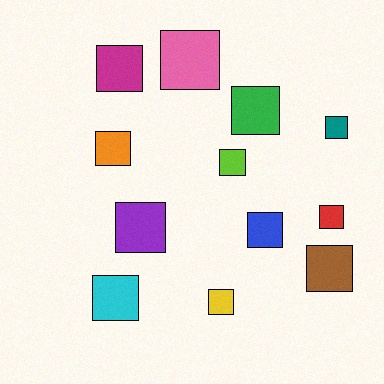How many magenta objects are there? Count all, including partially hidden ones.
There is 1 magenta object.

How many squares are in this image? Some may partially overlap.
There are 12 squares.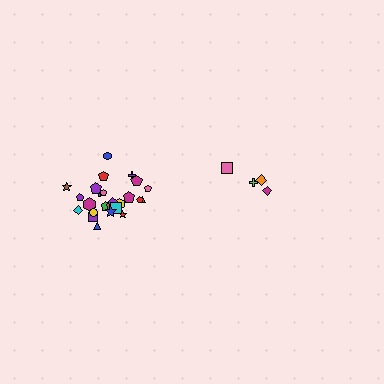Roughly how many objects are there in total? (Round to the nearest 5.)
Roughly 30 objects in total.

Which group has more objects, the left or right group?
The left group.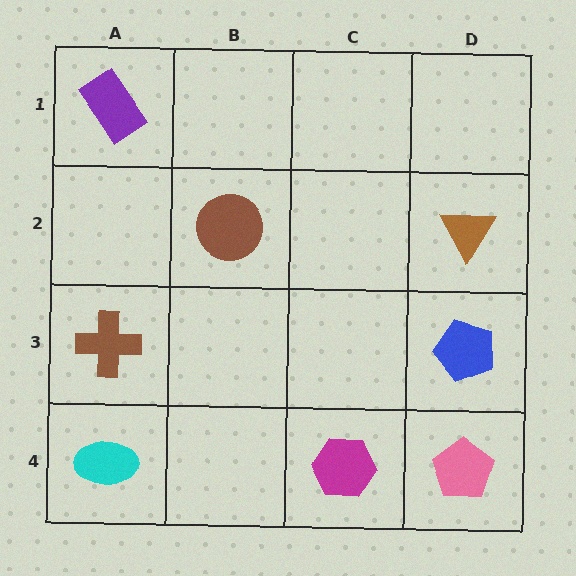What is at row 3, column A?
A brown cross.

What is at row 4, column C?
A magenta hexagon.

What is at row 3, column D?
A blue pentagon.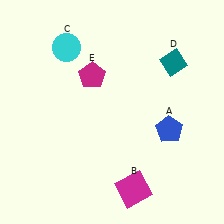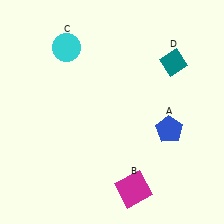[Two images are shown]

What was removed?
The magenta pentagon (E) was removed in Image 2.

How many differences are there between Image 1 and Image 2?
There is 1 difference between the two images.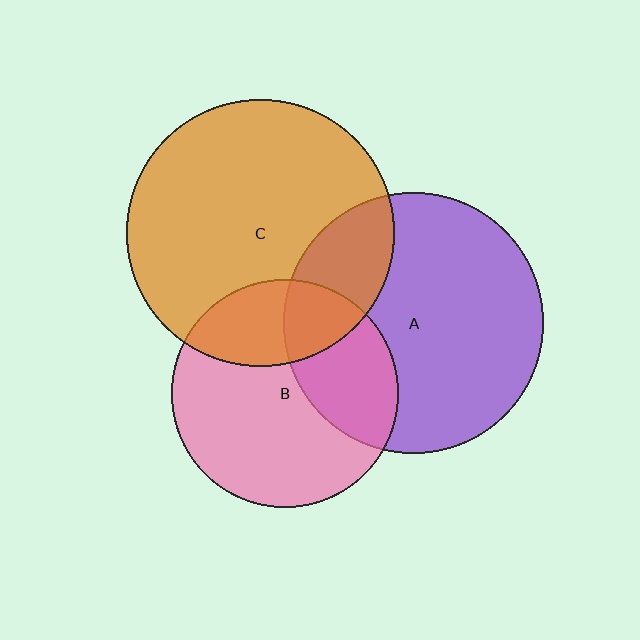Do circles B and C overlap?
Yes.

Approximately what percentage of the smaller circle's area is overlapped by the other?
Approximately 25%.